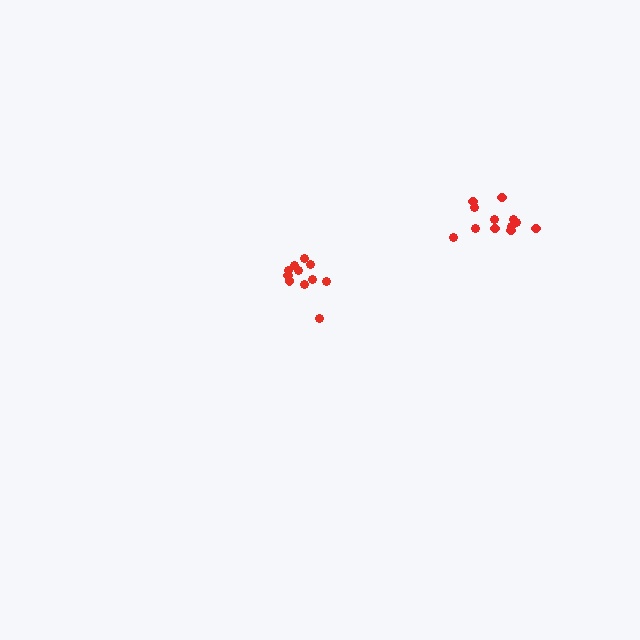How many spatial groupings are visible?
There are 2 spatial groupings.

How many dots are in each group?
Group 1: 12 dots, Group 2: 11 dots (23 total).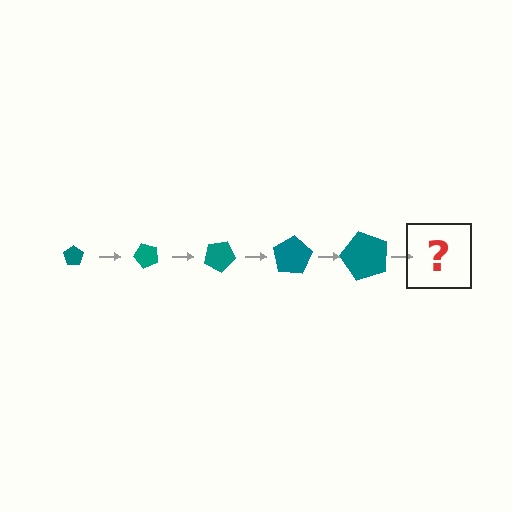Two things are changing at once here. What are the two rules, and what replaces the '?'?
The two rules are that the pentagon grows larger each step and it rotates 50 degrees each step. The '?' should be a pentagon, larger than the previous one and rotated 250 degrees from the start.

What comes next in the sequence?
The next element should be a pentagon, larger than the previous one and rotated 250 degrees from the start.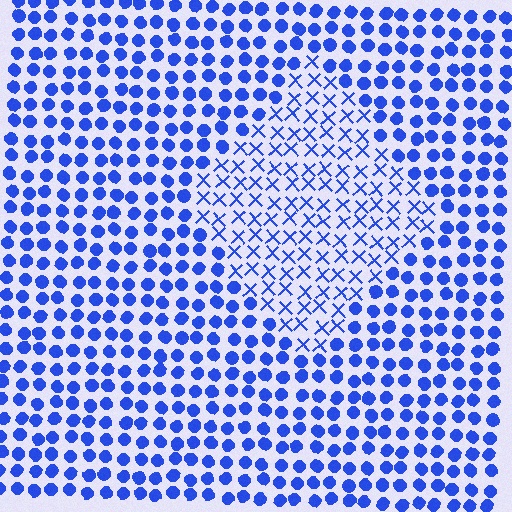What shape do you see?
I see a diamond.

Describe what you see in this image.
The image is filled with small blue elements arranged in a uniform grid. A diamond-shaped region contains X marks, while the surrounding area contains circles. The boundary is defined purely by the change in element shape.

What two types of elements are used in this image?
The image uses X marks inside the diamond region and circles outside it.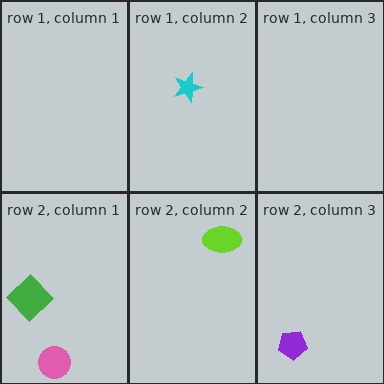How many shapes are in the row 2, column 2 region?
1.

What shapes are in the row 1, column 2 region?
The cyan star.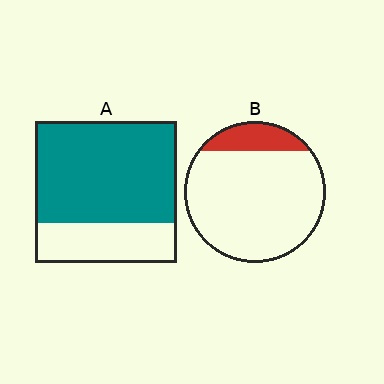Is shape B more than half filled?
No.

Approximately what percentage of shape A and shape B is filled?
A is approximately 70% and B is approximately 15%.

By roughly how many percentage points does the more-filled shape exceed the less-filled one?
By roughly 55 percentage points (A over B).